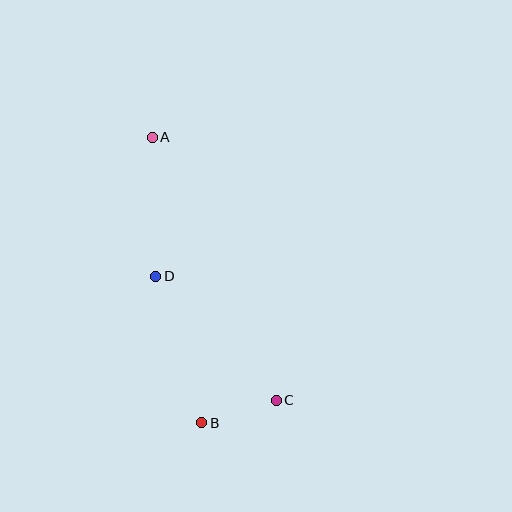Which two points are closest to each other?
Points B and C are closest to each other.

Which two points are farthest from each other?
Points A and C are farthest from each other.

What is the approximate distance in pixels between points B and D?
The distance between B and D is approximately 154 pixels.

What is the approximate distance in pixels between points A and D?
The distance between A and D is approximately 139 pixels.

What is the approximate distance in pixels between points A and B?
The distance between A and B is approximately 290 pixels.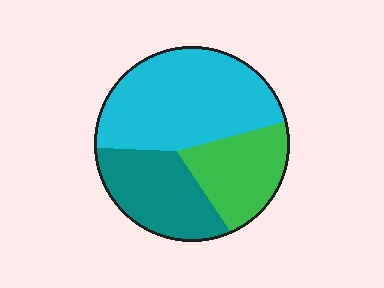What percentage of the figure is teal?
Teal takes up about one quarter (1/4) of the figure.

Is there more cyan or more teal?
Cyan.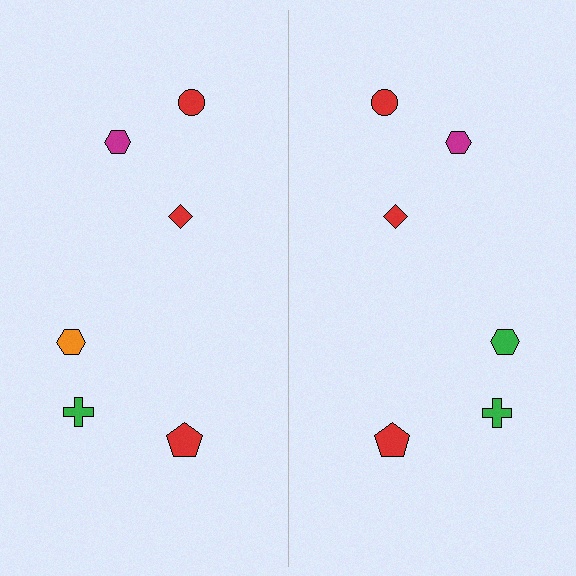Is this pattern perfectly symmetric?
No, the pattern is not perfectly symmetric. The green hexagon on the right side breaks the symmetry — its mirror counterpart is orange.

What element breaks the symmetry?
The green hexagon on the right side breaks the symmetry — its mirror counterpart is orange.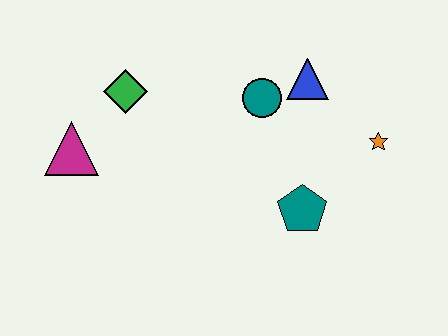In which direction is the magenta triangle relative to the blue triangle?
The magenta triangle is to the left of the blue triangle.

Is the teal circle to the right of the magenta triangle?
Yes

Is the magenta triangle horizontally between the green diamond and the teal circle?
No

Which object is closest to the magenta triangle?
The green diamond is closest to the magenta triangle.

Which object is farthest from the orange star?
The magenta triangle is farthest from the orange star.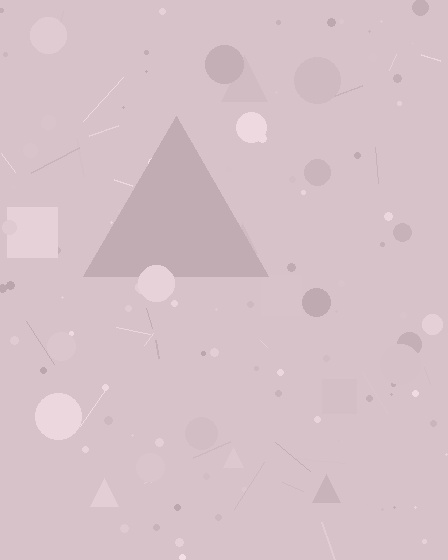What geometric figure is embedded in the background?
A triangle is embedded in the background.